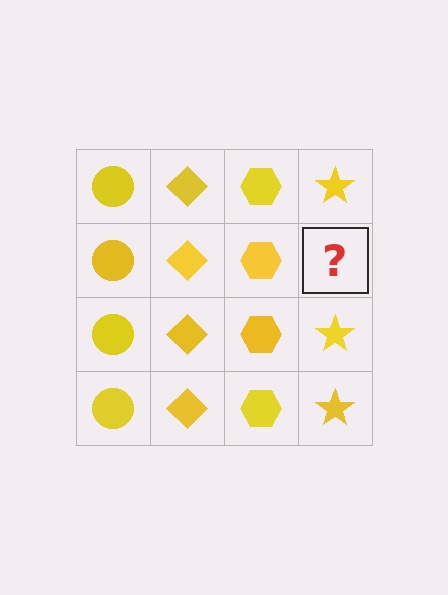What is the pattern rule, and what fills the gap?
The rule is that each column has a consistent shape. The gap should be filled with a yellow star.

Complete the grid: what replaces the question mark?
The question mark should be replaced with a yellow star.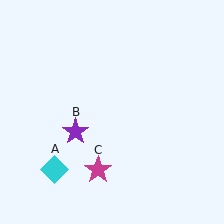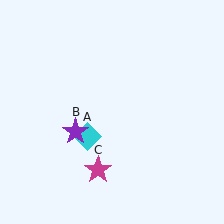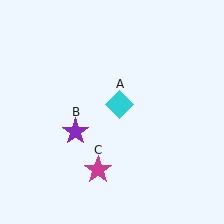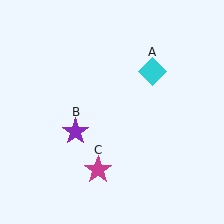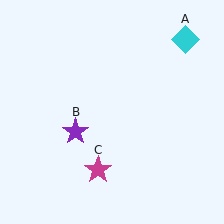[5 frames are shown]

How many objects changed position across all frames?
1 object changed position: cyan diamond (object A).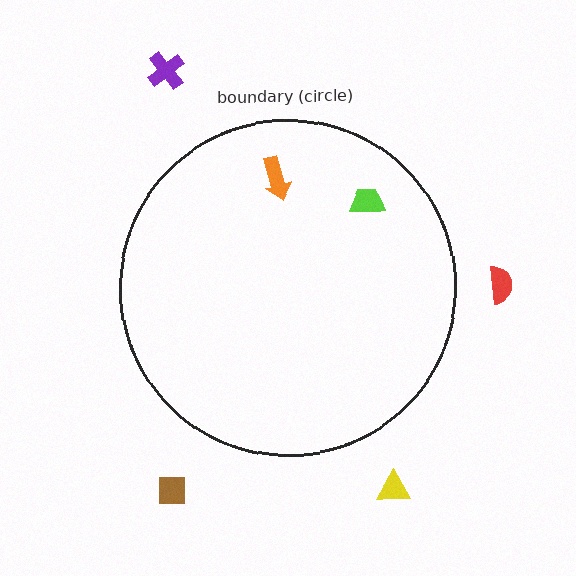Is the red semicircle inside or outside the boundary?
Outside.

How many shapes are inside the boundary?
2 inside, 4 outside.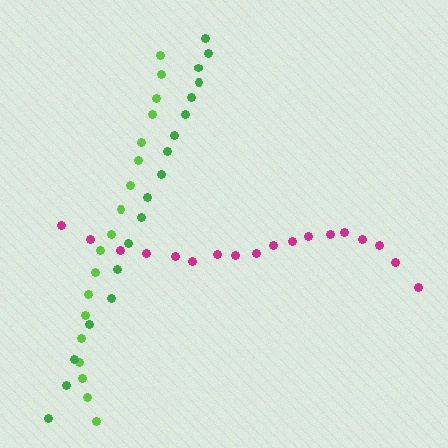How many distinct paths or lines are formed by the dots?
There are 3 distinct paths.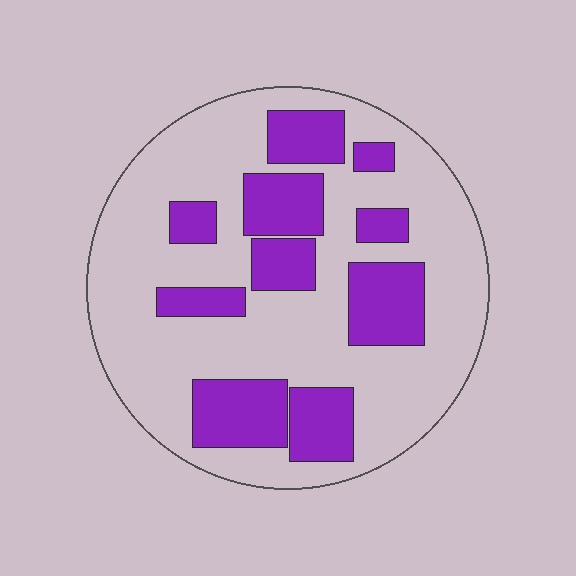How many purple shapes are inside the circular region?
10.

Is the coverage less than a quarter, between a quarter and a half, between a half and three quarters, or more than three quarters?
Between a quarter and a half.